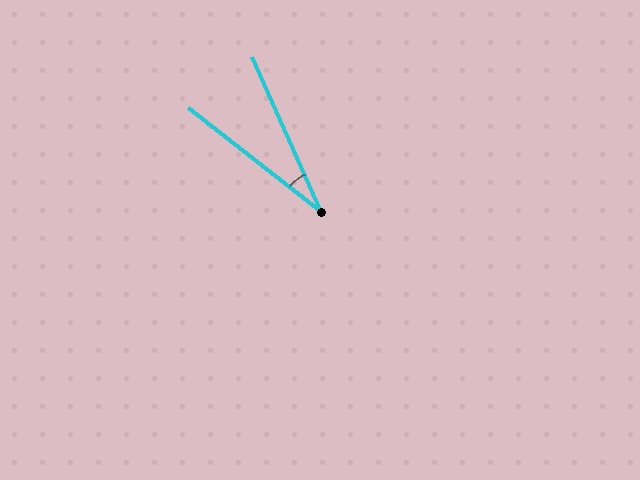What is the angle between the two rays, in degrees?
Approximately 28 degrees.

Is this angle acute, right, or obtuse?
It is acute.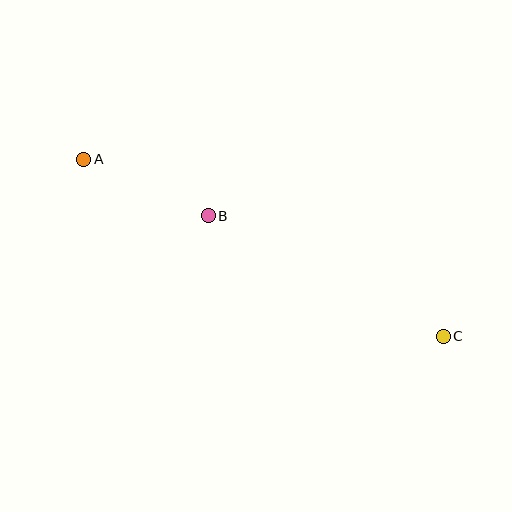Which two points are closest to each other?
Points A and B are closest to each other.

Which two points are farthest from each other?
Points A and C are farthest from each other.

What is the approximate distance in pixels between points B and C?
The distance between B and C is approximately 264 pixels.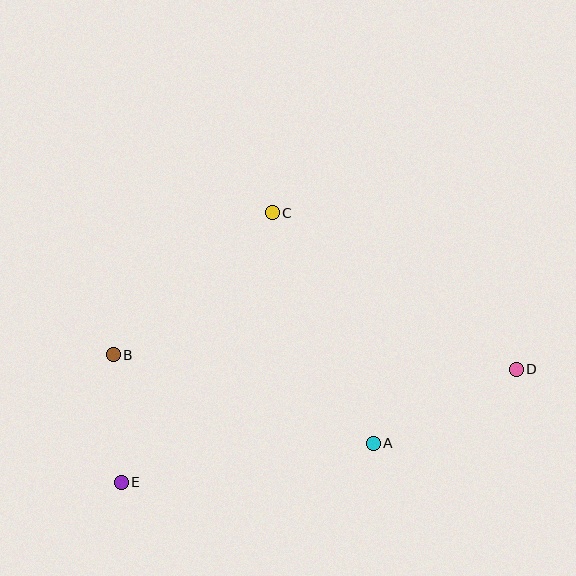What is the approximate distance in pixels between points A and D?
The distance between A and D is approximately 161 pixels.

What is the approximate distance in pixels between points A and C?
The distance between A and C is approximately 252 pixels.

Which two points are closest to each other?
Points B and E are closest to each other.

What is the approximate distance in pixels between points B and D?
The distance between B and D is approximately 403 pixels.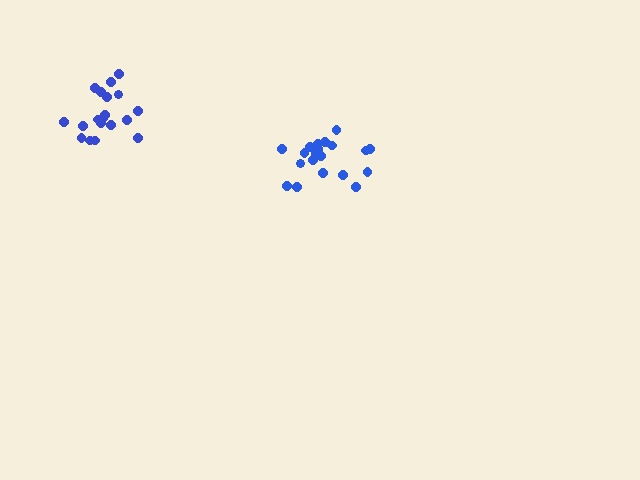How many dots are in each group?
Group 1: 20 dots, Group 2: 19 dots (39 total).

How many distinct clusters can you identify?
There are 2 distinct clusters.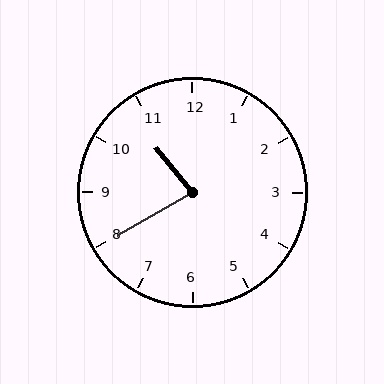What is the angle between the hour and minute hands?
Approximately 80 degrees.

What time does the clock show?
10:40.